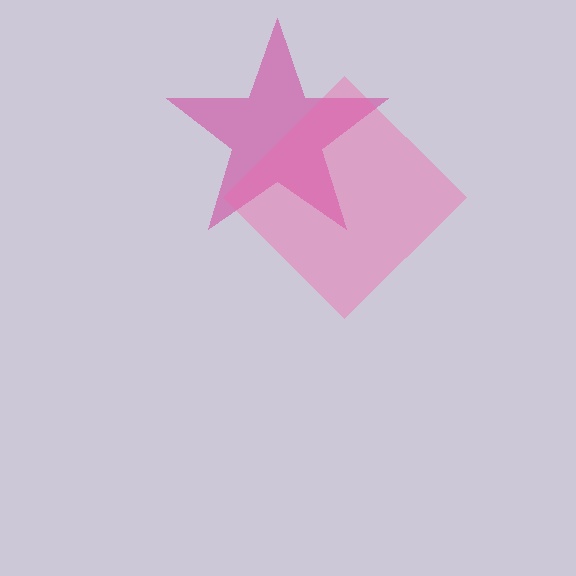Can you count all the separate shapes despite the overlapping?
Yes, there are 2 separate shapes.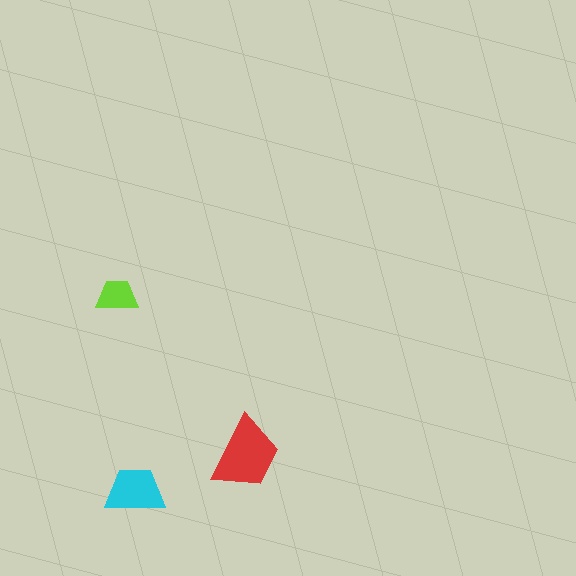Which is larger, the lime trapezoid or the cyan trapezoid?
The cyan one.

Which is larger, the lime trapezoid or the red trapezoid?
The red one.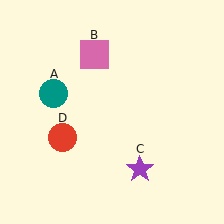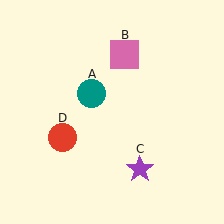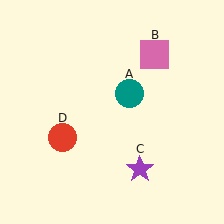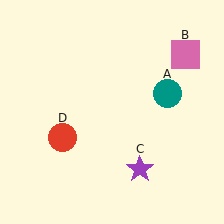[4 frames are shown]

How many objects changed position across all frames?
2 objects changed position: teal circle (object A), pink square (object B).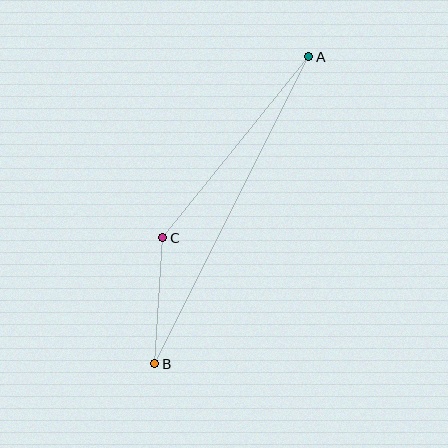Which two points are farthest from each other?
Points A and B are farthest from each other.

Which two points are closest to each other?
Points B and C are closest to each other.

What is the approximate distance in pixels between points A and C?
The distance between A and C is approximately 232 pixels.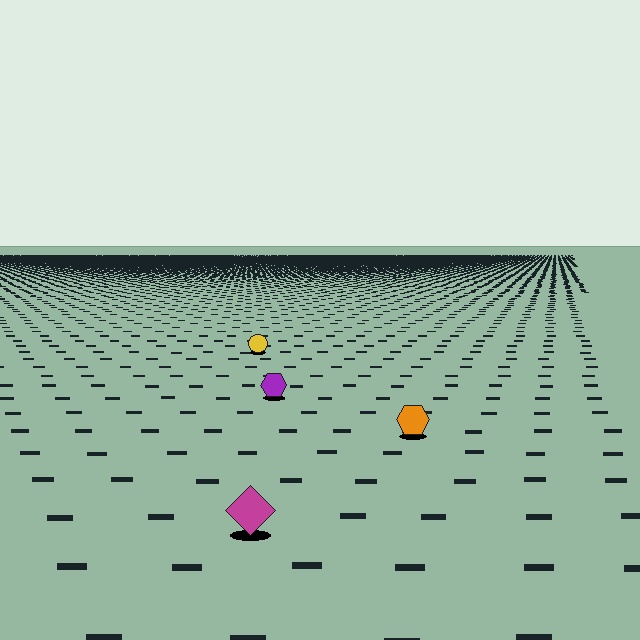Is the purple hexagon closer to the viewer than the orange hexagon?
No. The orange hexagon is closer — you can tell from the texture gradient: the ground texture is coarser near it.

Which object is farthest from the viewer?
The yellow circle is farthest from the viewer. It appears smaller and the ground texture around it is denser.